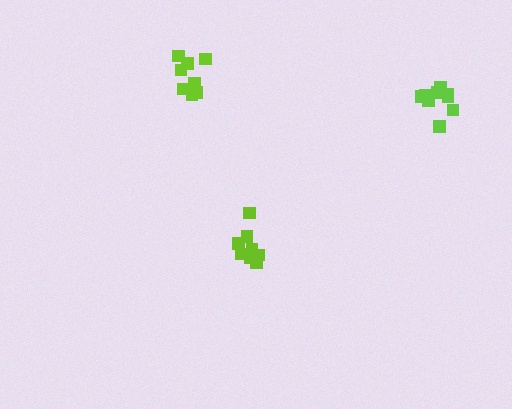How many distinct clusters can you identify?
There are 3 distinct clusters.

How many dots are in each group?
Group 1: 9 dots, Group 2: 8 dots, Group 3: 9 dots (26 total).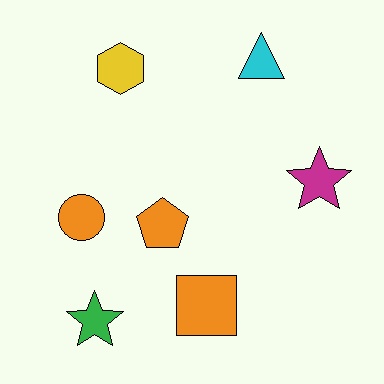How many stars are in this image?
There are 2 stars.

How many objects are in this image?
There are 7 objects.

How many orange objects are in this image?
There are 3 orange objects.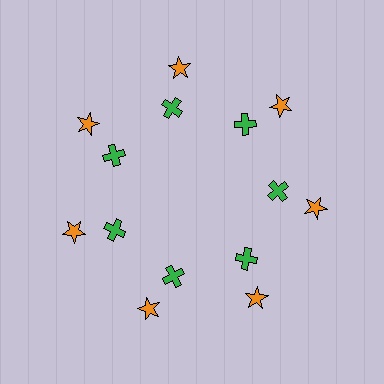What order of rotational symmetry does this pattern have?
This pattern has 7-fold rotational symmetry.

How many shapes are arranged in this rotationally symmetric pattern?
There are 14 shapes, arranged in 7 groups of 2.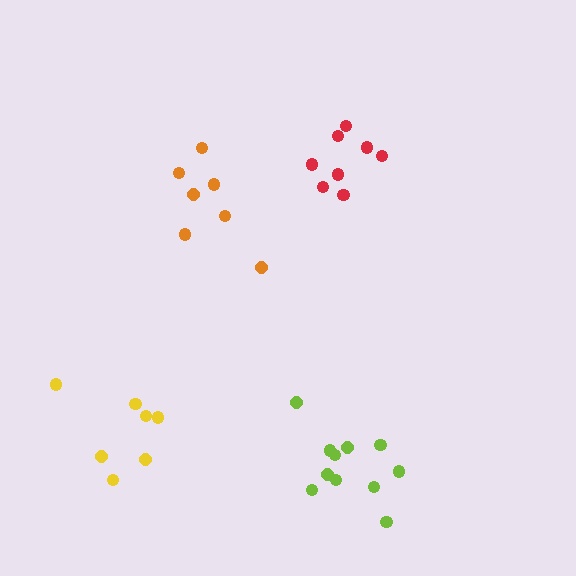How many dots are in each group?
Group 1: 7 dots, Group 2: 11 dots, Group 3: 7 dots, Group 4: 8 dots (33 total).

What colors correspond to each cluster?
The clusters are colored: orange, lime, yellow, red.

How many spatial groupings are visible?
There are 4 spatial groupings.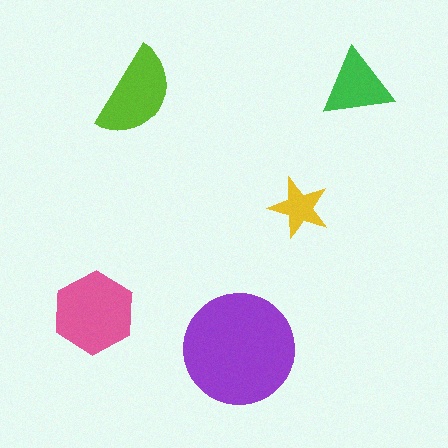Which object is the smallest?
The yellow star.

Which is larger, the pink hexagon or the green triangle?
The pink hexagon.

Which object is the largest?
The purple circle.